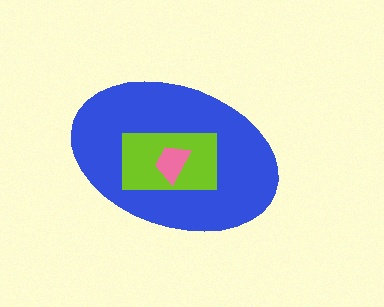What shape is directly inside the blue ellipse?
The lime rectangle.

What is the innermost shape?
The pink trapezoid.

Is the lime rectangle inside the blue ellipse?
Yes.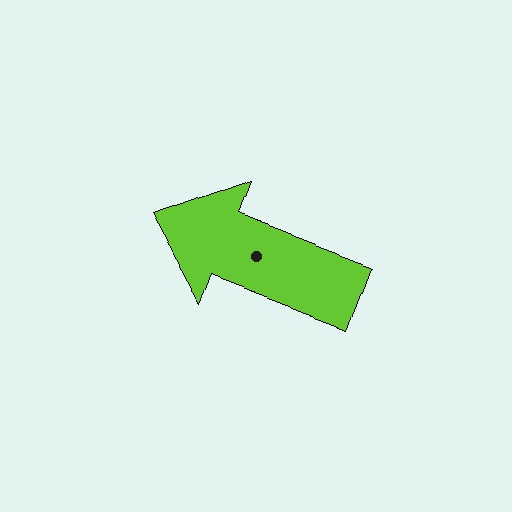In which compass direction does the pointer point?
West.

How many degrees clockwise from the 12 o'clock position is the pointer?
Approximately 291 degrees.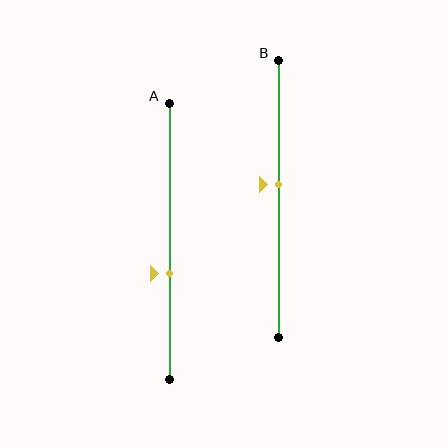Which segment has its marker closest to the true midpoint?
Segment B has its marker closest to the true midpoint.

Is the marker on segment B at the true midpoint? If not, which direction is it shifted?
No, the marker on segment B is shifted upward by about 5% of the segment length.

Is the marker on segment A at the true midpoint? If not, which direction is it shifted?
No, the marker on segment A is shifted downward by about 12% of the segment length.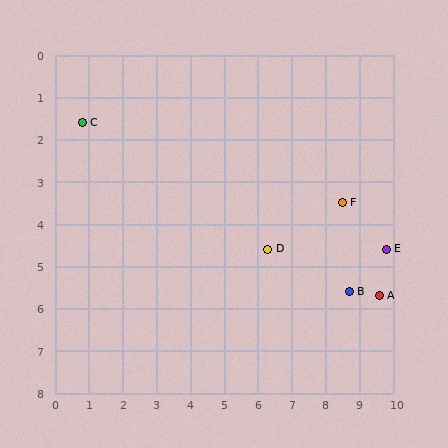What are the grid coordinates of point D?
Point D is at approximately (6.3, 4.6).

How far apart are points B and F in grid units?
Points B and F are about 2.1 grid units apart.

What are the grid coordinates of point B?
Point B is at approximately (8.7, 5.6).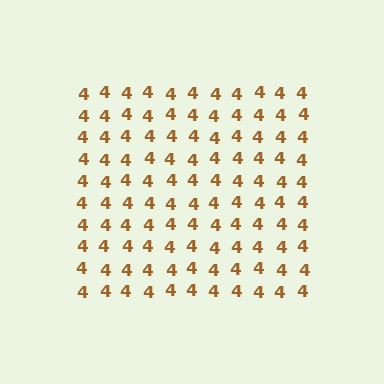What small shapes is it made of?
It is made of small digit 4's.